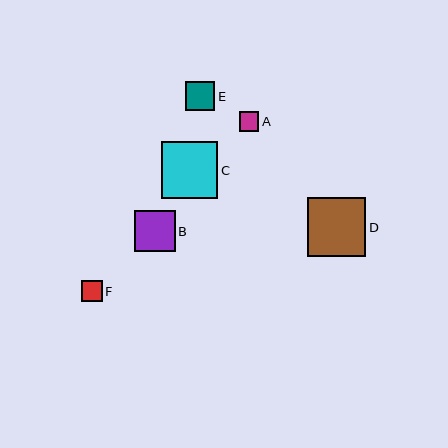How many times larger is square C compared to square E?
Square C is approximately 1.9 times the size of square E.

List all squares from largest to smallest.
From largest to smallest: D, C, B, E, F, A.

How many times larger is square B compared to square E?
Square B is approximately 1.4 times the size of square E.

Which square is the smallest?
Square A is the smallest with a size of approximately 19 pixels.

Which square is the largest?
Square D is the largest with a size of approximately 59 pixels.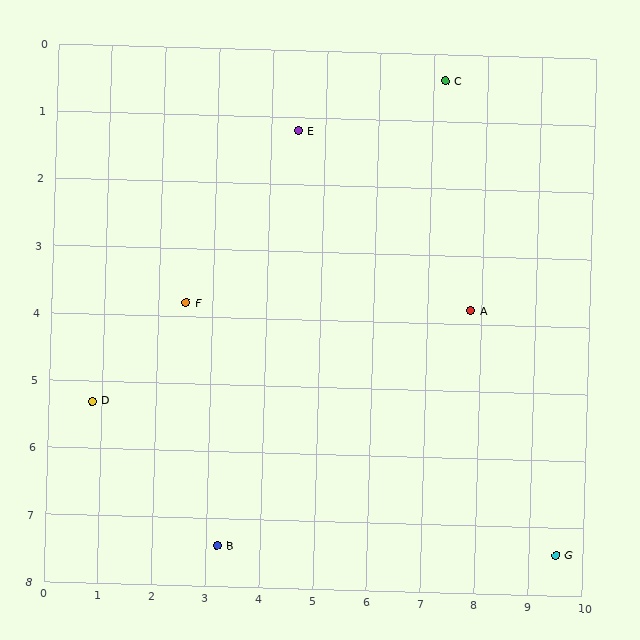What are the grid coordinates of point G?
Point G is at approximately (9.5, 7.4).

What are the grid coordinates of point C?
Point C is at approximately (7.2, 0.4).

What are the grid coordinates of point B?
Point B is at approximately (3.2, 7.4).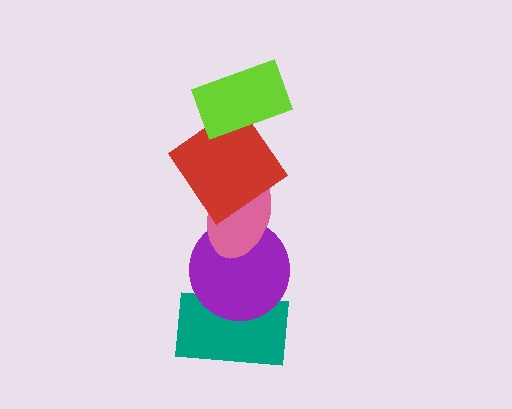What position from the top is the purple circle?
The purple circle is 4th from the top.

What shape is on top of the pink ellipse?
The red diamond is on top of the pink ellipse.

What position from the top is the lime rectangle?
The lime rectangle is 1st from the top.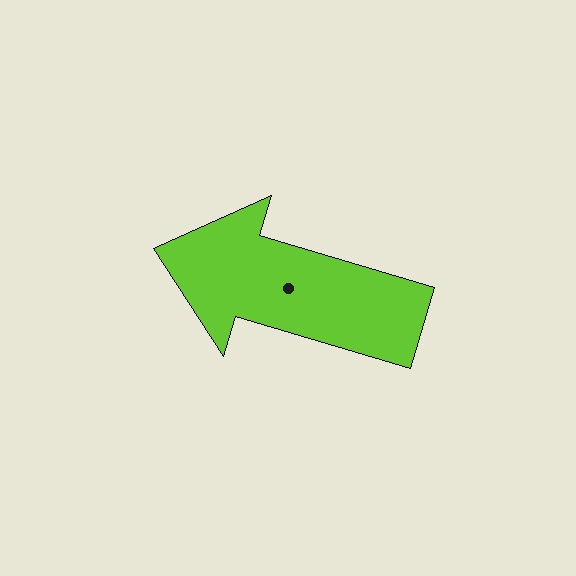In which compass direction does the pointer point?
West.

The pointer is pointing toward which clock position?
Roughly 10 o'clock.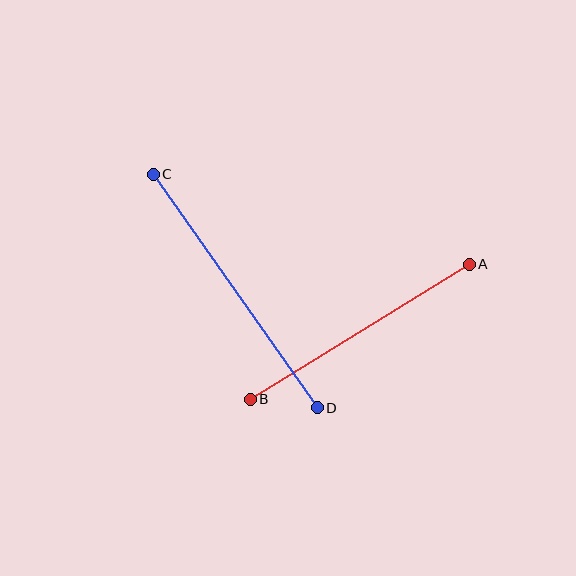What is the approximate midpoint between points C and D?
The midpoint is at approximately (235, 291) pixels.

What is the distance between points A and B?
The distance is approximately 257 pixels.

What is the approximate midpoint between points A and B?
The midpoint is at approximately (360, 332) pixels.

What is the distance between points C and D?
The distance is approximately 286 pixels.